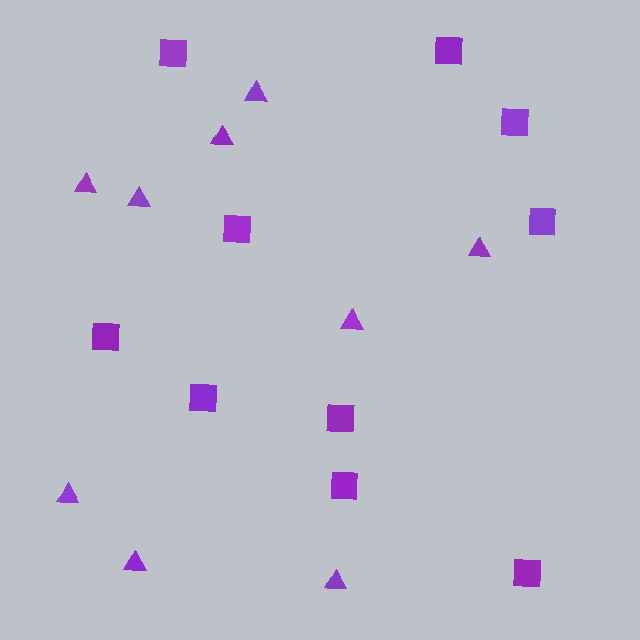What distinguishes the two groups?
There are 2 groups: one group of triangles (9) and one group of squares (10).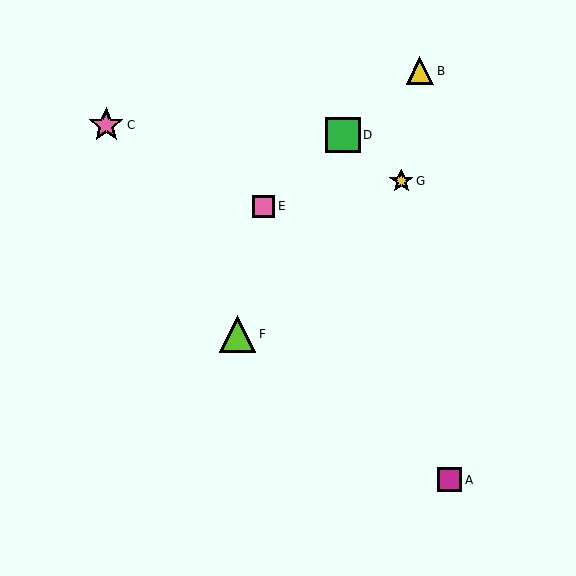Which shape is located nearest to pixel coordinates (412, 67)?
The yellow triangle (labeled B) at (420, 71) is nearest to that location.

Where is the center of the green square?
The center of the green square is at (343, 135).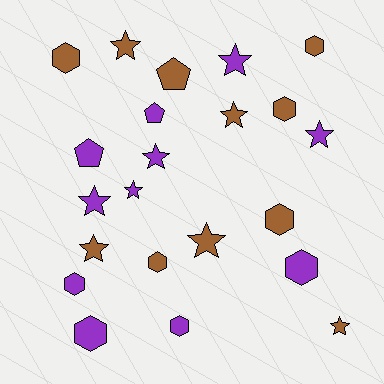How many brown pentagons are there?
There is 1 brown pentagon.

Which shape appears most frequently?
Star, with 10 objects.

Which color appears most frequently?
Purple, with 11 objects.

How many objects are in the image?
There are 22 objects.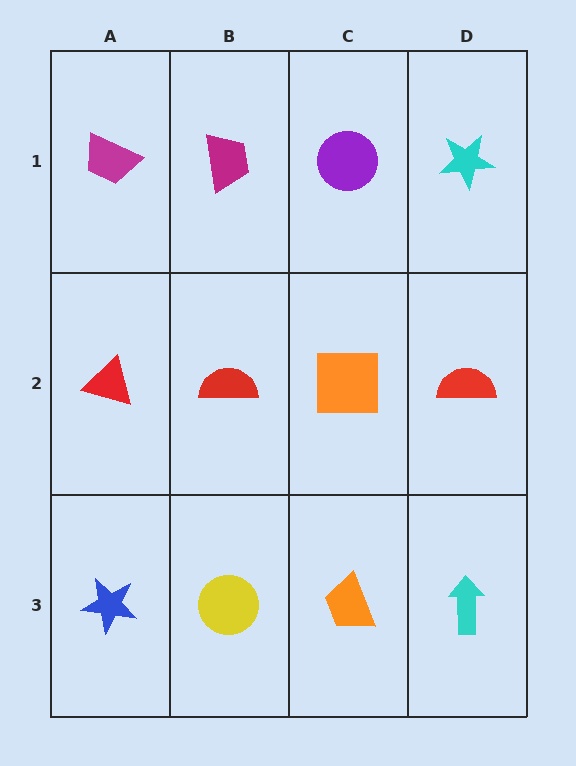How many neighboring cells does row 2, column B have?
4.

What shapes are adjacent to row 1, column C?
An orange square (row 2, column C), a magenta trapezoid (row 1, column B), a cyan star (row 1, column D).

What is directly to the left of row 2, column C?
A red semicircle.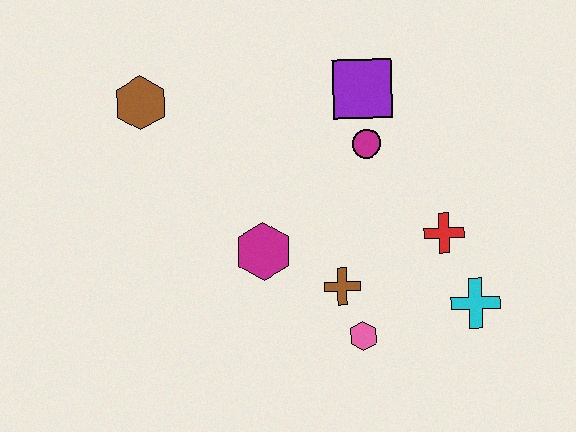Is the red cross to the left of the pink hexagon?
No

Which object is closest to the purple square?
The magenta circle is closest to the purple square.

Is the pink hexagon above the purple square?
No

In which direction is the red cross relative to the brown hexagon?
The red cross is to the right of the brown hexagon.